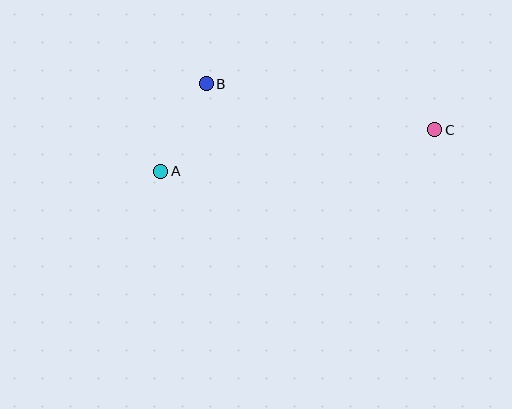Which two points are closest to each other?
Points A and B are closest to each other.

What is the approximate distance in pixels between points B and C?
The distance between B and C is approximately 233 pixels.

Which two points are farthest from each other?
Points A and C are farthest from each other.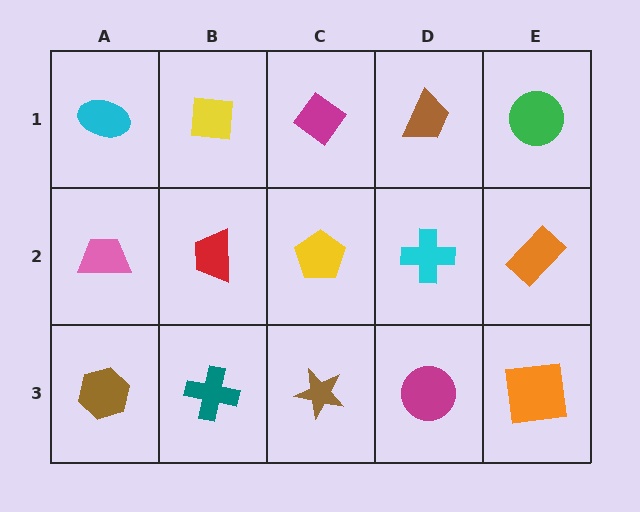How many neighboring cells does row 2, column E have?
3.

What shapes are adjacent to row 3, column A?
A pink trapezoid (row 2, column A), a teal cross (row 3, column B).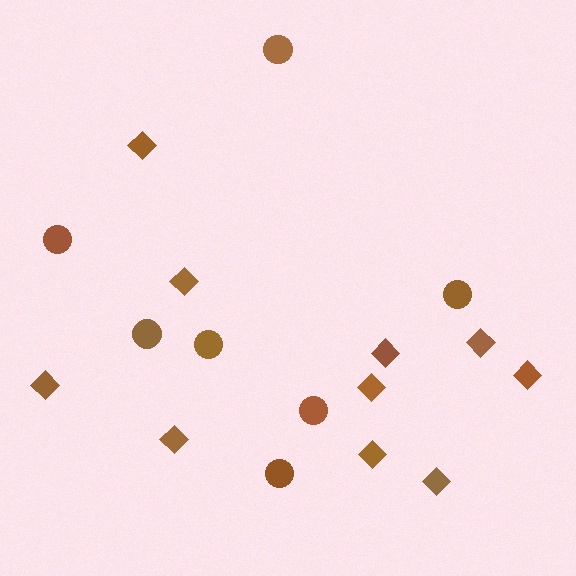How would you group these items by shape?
There are 2 groups: one group of circles (7) and one group of diamonds (10).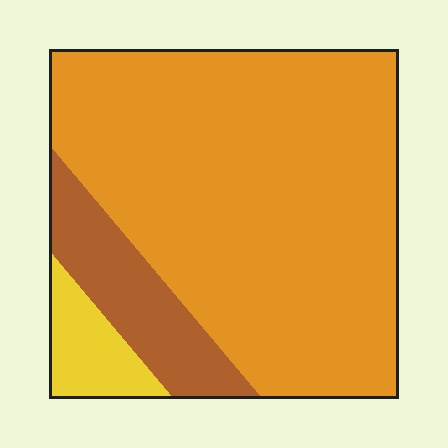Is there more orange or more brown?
Orange.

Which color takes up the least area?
Yellow, at roughly 10%.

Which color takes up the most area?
Orange, at roughly 80%.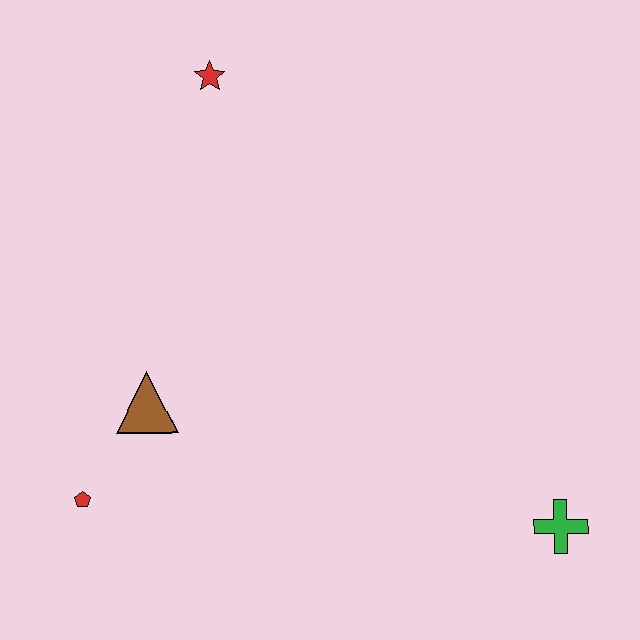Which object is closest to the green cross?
The brown triangle is closest to the green cross.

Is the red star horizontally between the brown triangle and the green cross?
Yes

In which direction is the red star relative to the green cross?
The red star is above the green cross.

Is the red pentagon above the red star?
No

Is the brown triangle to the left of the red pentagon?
No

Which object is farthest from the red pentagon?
The green cross is farthest from the red pentagon.